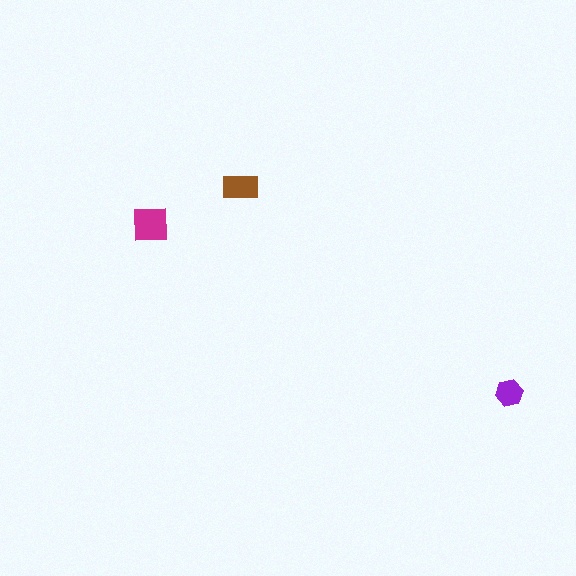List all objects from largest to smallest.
The magenta square, the brown rectangle, the purple hexagon.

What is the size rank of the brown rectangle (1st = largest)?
2nd.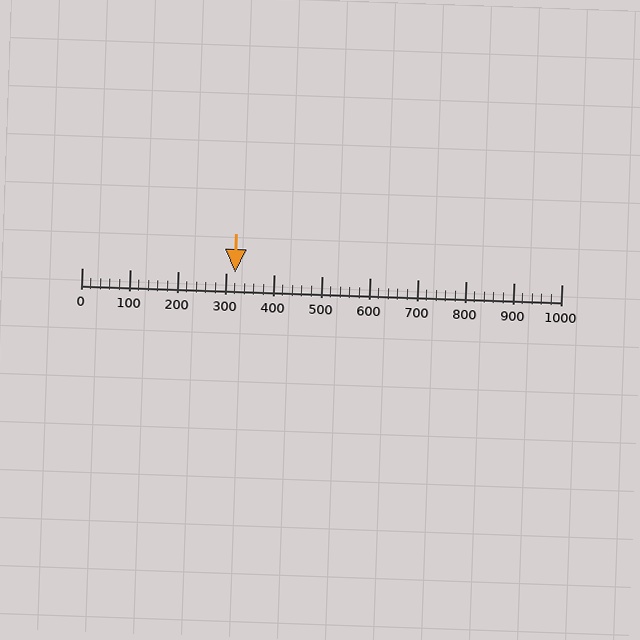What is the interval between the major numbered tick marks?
The major tick marks are spaced 100 units apart.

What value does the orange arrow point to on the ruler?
The orange arrow points to approximately 320.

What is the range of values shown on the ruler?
The ruler shows values from 0 to 1000.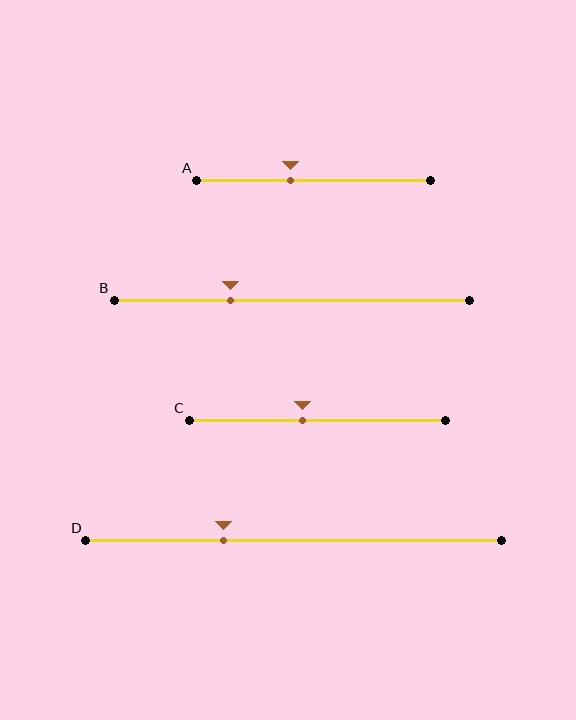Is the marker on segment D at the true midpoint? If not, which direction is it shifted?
No, the marker on segment D is shifted to the left by about 17% of the segment length.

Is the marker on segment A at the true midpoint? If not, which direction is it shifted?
No, the marker on segment A is shifted to the left by about 10% of the segment length.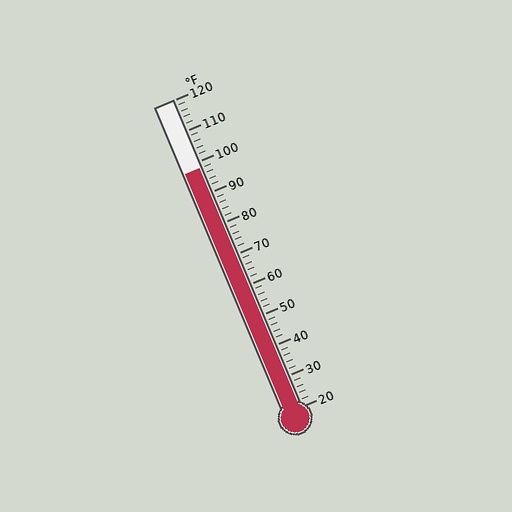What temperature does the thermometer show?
The thermometer shows approximately 98°F.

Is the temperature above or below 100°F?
The temperature is below 100°F.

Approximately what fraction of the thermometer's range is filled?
The thermometer is filled to approximately 80% of its range.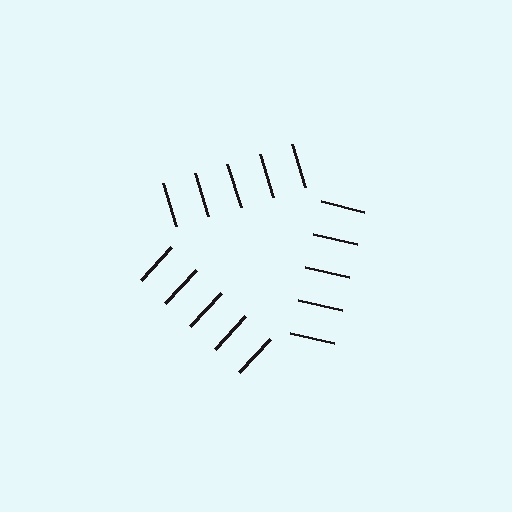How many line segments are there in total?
15 — 5 along each of the 3 edges.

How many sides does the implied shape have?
3 sides — the line-ends trace a triangle.